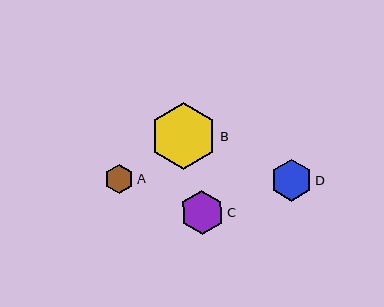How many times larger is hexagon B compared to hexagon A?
Hexagon B is approximately 2.3 times the size of hexagon A.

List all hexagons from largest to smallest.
From largest to smallest: B, C, D, A.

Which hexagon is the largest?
Hexagon B is the largest with a size of approximately 67 pixels.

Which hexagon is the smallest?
Hexagon A is the smallest with a size of approximately 29 pixels.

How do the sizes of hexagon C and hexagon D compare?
Hexagon C and hexagon D are approximately the same size.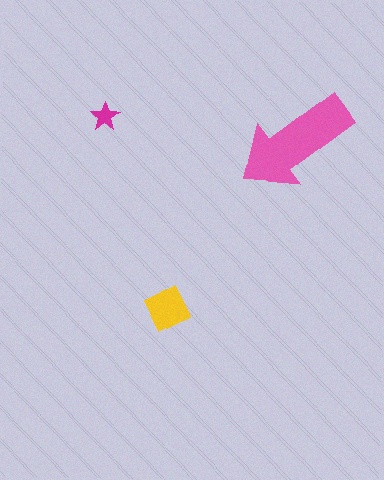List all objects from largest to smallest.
The pink arrow, the yellow square, the magenta star.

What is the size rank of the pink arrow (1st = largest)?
1st.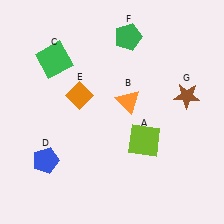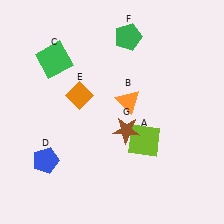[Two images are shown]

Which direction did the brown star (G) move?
The brown star (G) moved left.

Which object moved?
The brown star (G) moved left.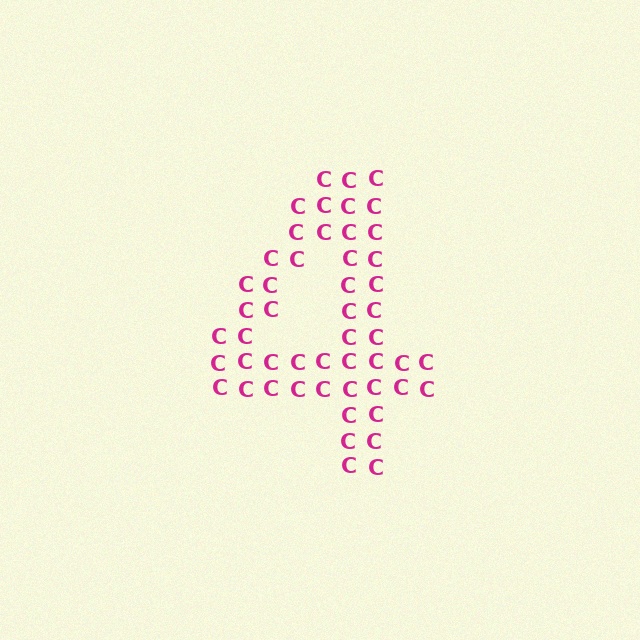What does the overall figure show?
The overall figure shows the digit 4.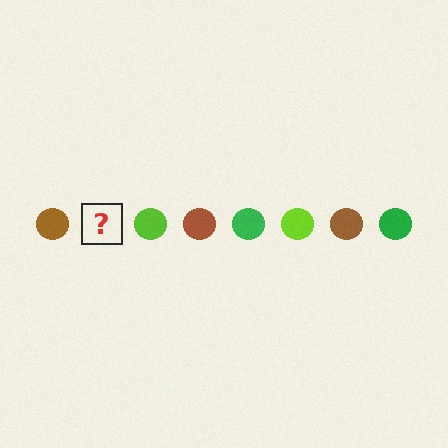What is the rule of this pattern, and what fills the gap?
The rule is that the pattern cycles through brown, green, lime circles. The gap should be filled with a green circle.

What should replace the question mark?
The question mark should be replaced with a green circle.